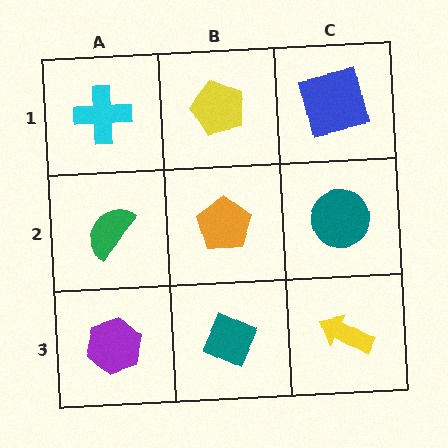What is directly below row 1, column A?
A green semicircle.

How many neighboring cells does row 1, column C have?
2.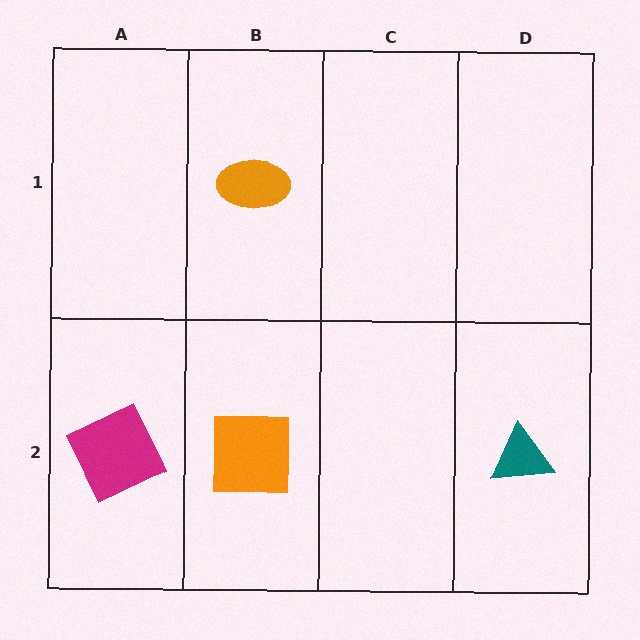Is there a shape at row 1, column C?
No, that cell is empty.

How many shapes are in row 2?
3 shapes.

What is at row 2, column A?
A magenta square.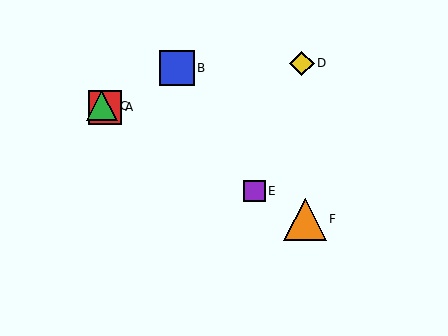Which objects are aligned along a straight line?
Objects A, C, E, F are aligned along a straight line.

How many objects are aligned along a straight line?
4 objects (A, C, E, F) are aligned along a straight line.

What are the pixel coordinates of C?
Object C is at (102, 106).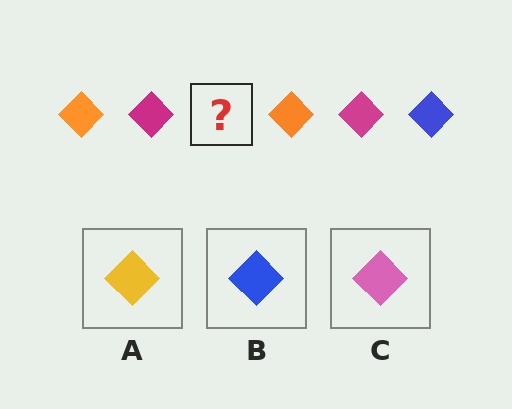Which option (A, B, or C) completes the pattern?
B.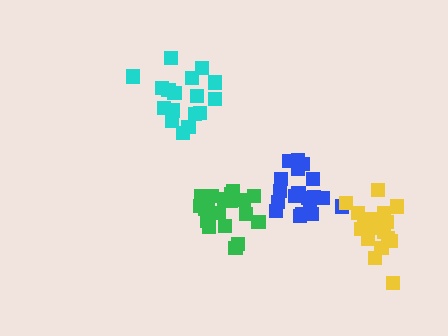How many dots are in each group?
Group 1: 18 dots, Group 2: 19 dots, Group 3: 19 dots, Group 4: 20 dots (76 total).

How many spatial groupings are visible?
There are 4 spatial groupings.